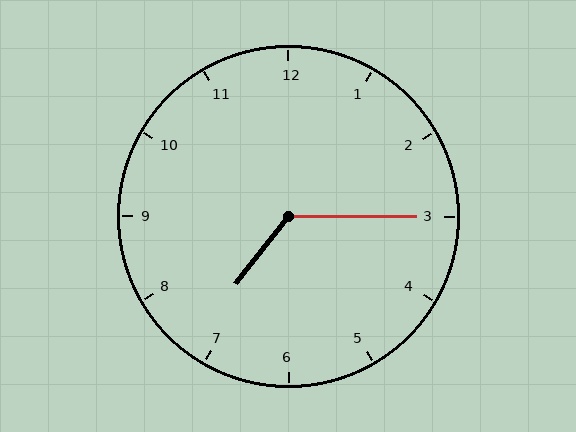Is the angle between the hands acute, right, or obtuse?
It is obtuse.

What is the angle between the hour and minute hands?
Approximately 128 degrees.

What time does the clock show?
7:15.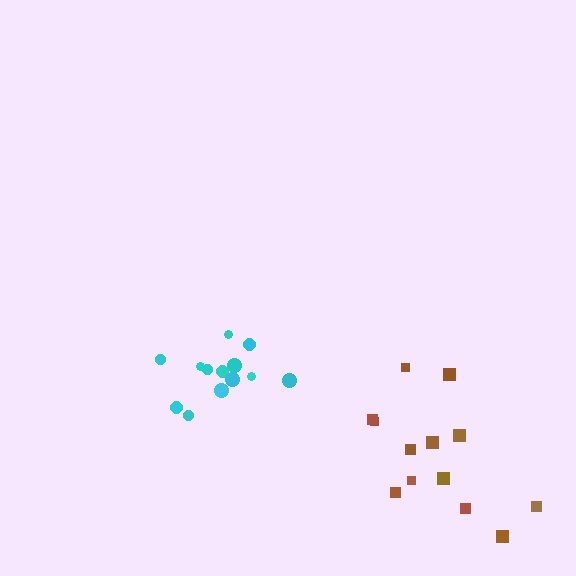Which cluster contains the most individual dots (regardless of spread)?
Brown (13).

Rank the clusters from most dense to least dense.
cyan, brown.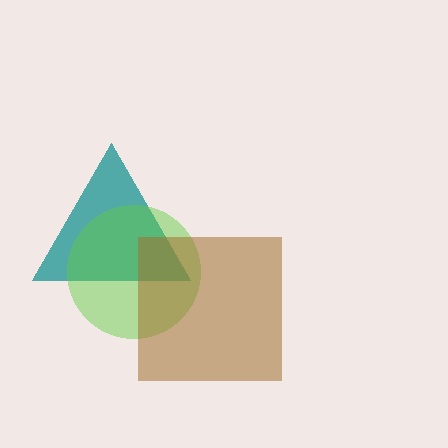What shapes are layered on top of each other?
The layered shapes are: a teal triangle, a lime circle, a brown square.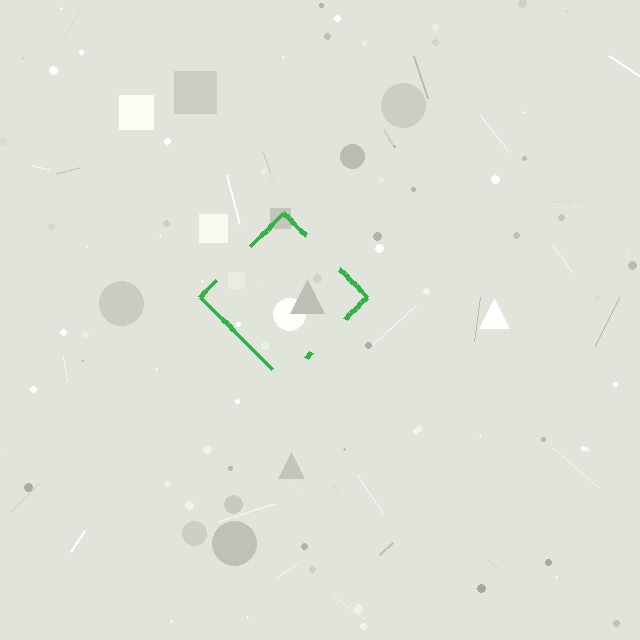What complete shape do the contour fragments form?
The contour fragments form a diamond.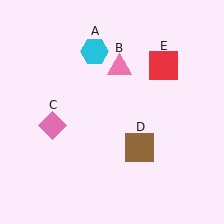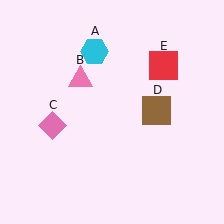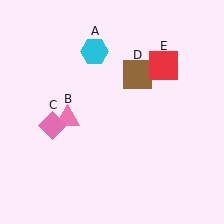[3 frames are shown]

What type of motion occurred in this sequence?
The pink triangle (object B), brown square (object D) rotated counterclockwise around the center of the scene.